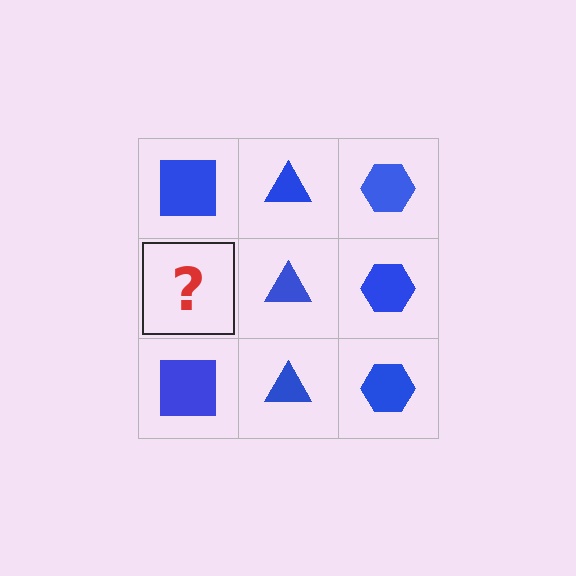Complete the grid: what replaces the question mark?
The question mark should be replaced with a blue square.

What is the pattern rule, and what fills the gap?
The rule is that each column has a consistent shape. The gap should be filled with a blue square.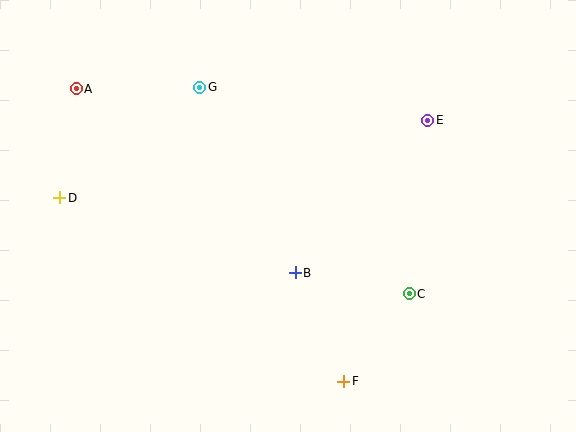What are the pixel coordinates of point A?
Point A is at (76, 89).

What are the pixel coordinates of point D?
Point D is at (60, 198).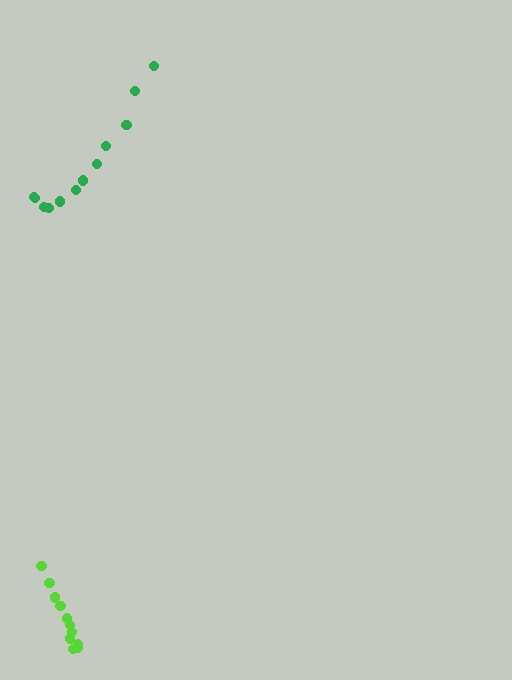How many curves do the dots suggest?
There are 2 distinct paths.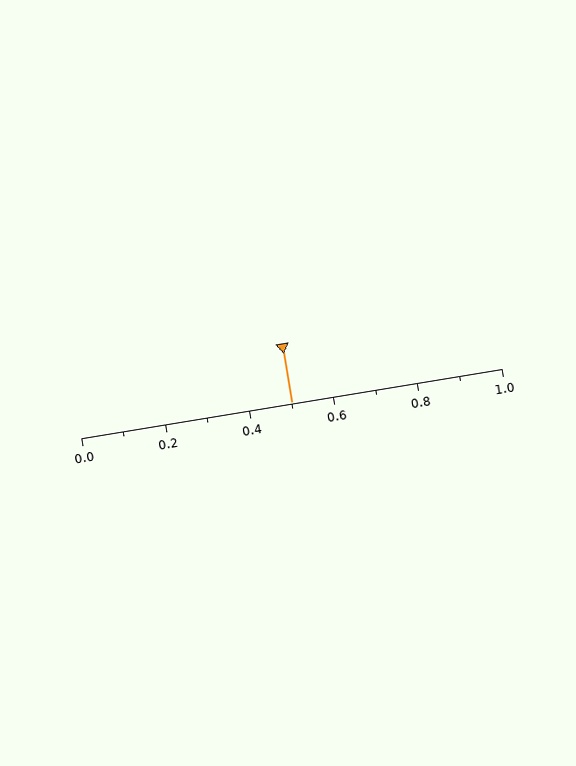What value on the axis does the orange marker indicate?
The marker indicates approximately 0.5.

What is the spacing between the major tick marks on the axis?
The major ticks are spaced 0.2 apart.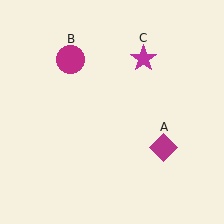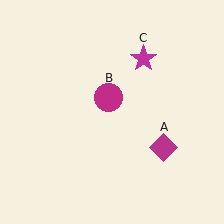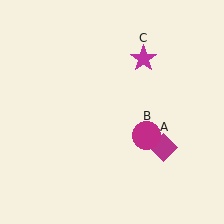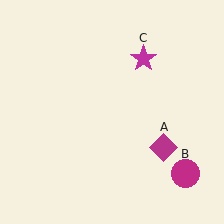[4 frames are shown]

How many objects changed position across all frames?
1 object changed position: magenta circle (object B).